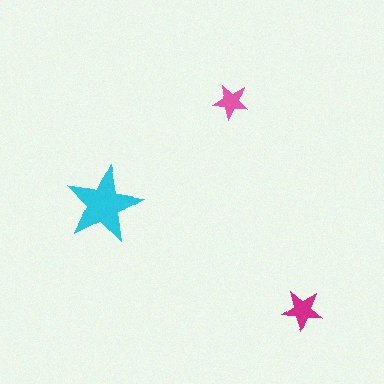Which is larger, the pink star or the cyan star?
The cyan one.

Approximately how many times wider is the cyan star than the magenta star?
About 2 times wider.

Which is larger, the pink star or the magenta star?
The magenta one.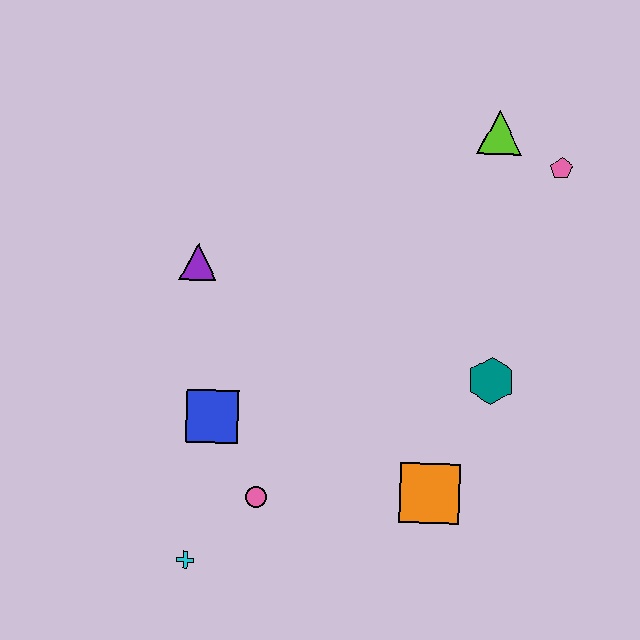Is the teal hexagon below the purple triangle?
Yes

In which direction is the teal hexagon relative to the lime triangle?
The teal hexagon is below the lime triangle.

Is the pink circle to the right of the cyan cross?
Yes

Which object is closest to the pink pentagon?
The lime triangle is closest to the pink pentagon.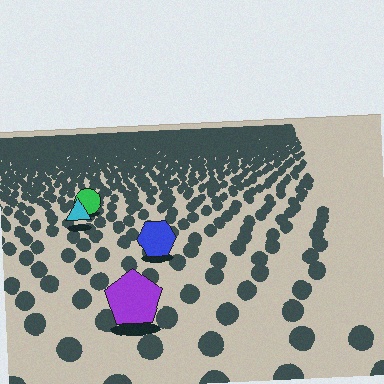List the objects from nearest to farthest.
From nearest to farthest: the purple pentagon, the blue hexagon, the cyan triangle, the green circle.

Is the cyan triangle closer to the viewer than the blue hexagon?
No. The blue hexagon is closer — you can tell from the texture gradient: the ground texture is coarser near it.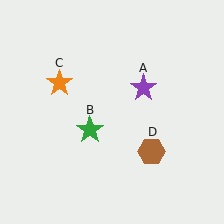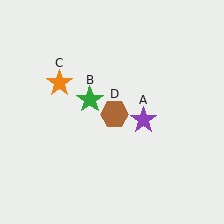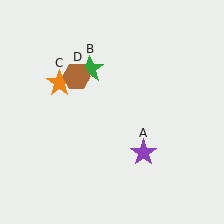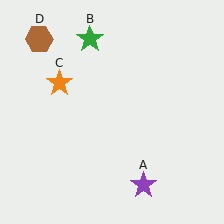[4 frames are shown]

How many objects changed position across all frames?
3 objects changed position: purple star (object A), green star (object B), brown hexagon (object D).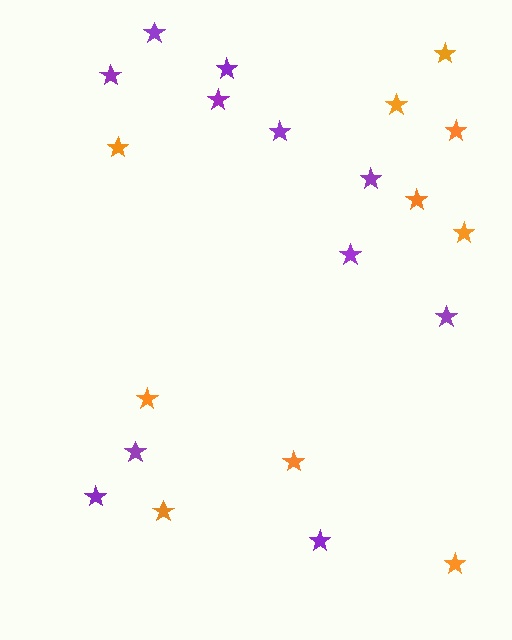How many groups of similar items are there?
There are 2 groups: one group of purple stars (11) and one group of orange stars (10).